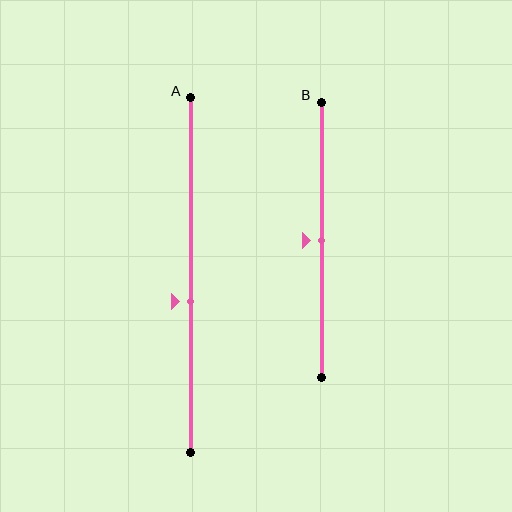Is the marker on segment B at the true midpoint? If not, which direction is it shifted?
Yes, the marker on segment B is at the true midpoint.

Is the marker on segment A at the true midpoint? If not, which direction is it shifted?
No, the marker on segment A is shifted downward by about 8% of the segment length.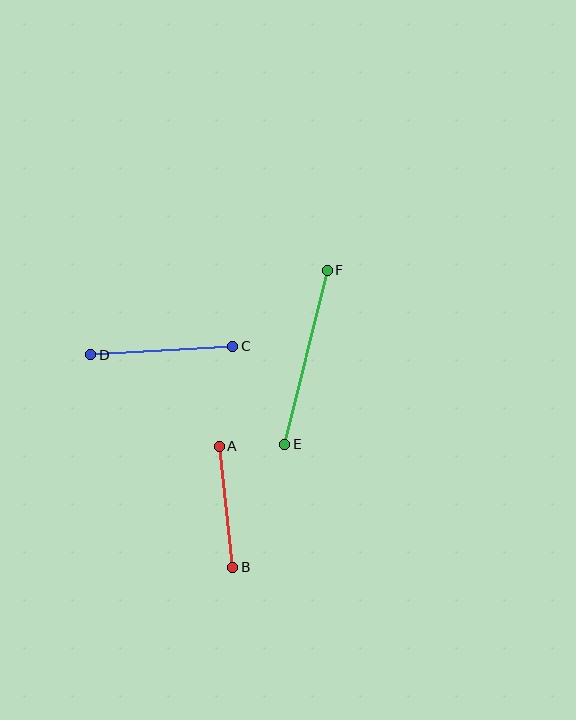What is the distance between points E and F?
The distance is approximately 179 pixels.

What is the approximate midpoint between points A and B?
The midpoint is at approximately (226, 507) pixels.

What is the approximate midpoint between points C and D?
The midpoint is at approximately (162, 350) pixels.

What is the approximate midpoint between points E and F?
The midpoint is at approximately (306, 357) pixels.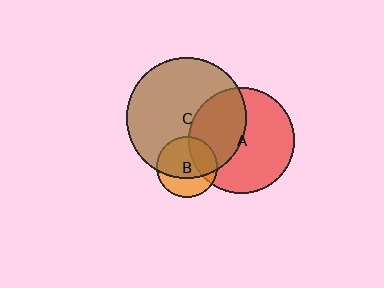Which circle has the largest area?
Circle C (brown).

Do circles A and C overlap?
Yes.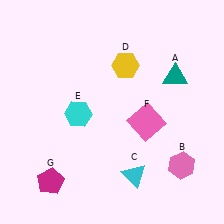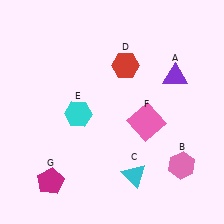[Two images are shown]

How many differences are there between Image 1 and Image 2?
There are 2 differences between the two images.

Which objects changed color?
A changed from teal to purple. D changed from yellow to red.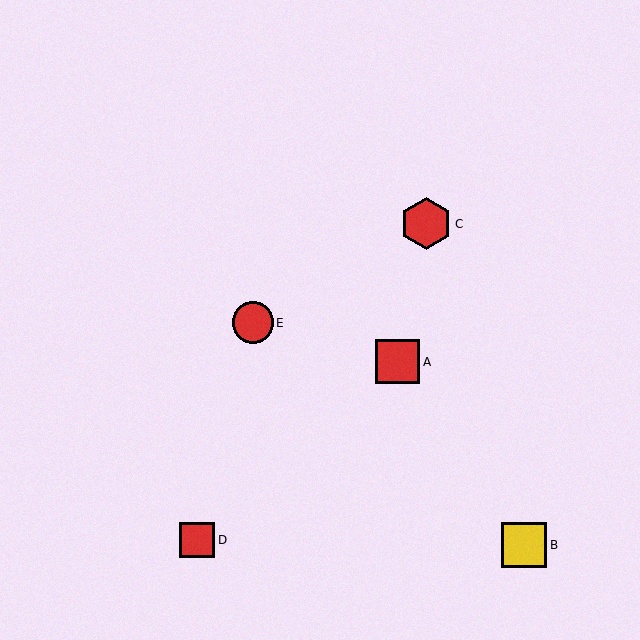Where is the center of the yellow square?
The center of the yellow square is at (524, 545).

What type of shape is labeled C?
Shape C is a red hexagon.